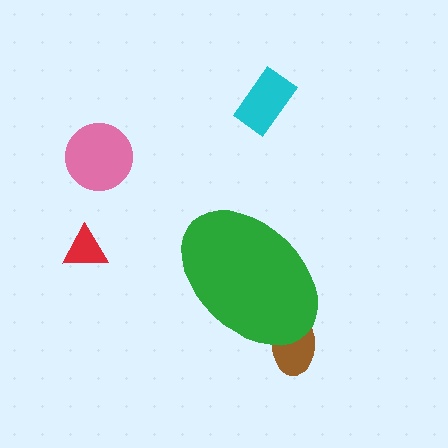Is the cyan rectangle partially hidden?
No, the cyan rectangle is fully visible.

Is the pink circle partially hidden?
No, the pink circle is fully visible.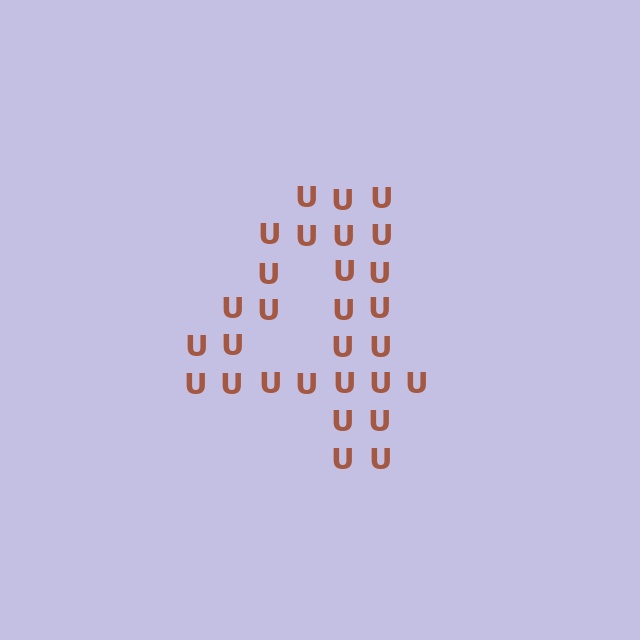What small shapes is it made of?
It is made of small letter U's.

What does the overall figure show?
The overall figure shows the digit 4.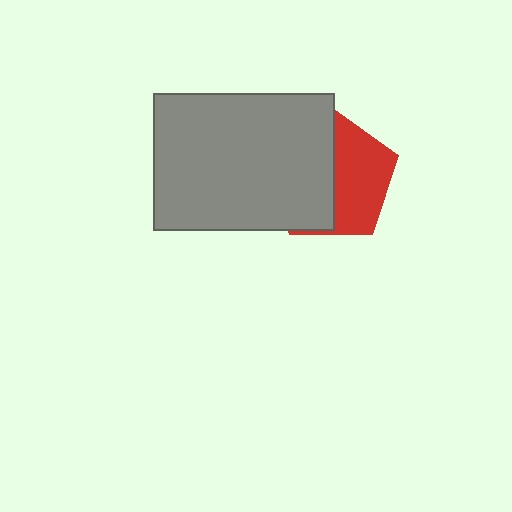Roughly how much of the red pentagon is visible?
About half of it is visible (roughly 47%).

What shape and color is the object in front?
The object in front is a gray rectangle.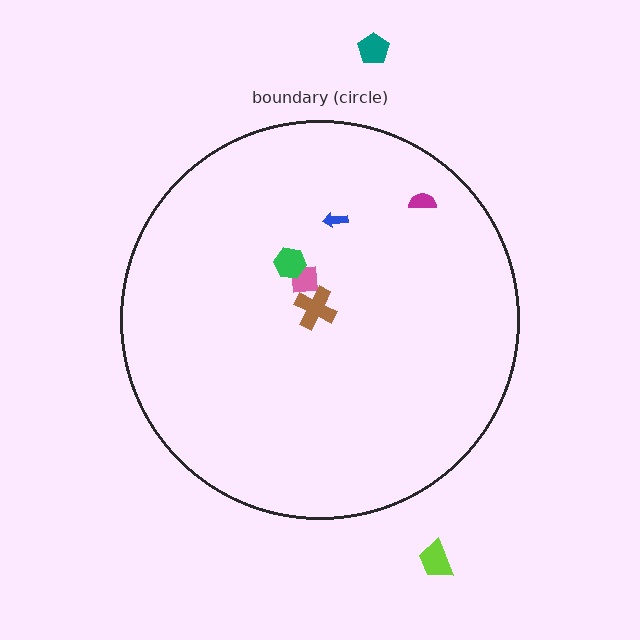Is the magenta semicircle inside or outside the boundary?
Inside.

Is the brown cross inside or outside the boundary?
Inside.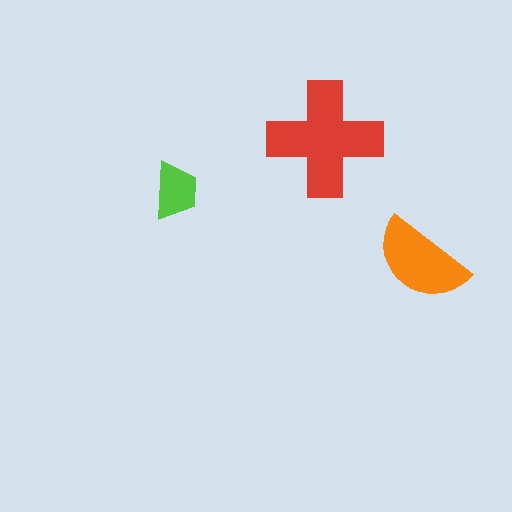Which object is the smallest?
The lime trapezoid.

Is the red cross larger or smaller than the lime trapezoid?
Larger.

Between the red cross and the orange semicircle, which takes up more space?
The red cross.